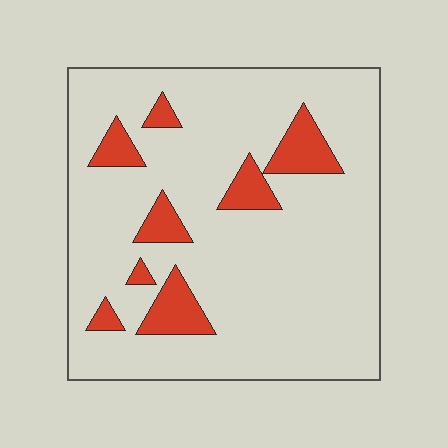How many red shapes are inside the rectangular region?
8.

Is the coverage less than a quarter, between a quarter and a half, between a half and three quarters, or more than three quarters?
Less than a quarter.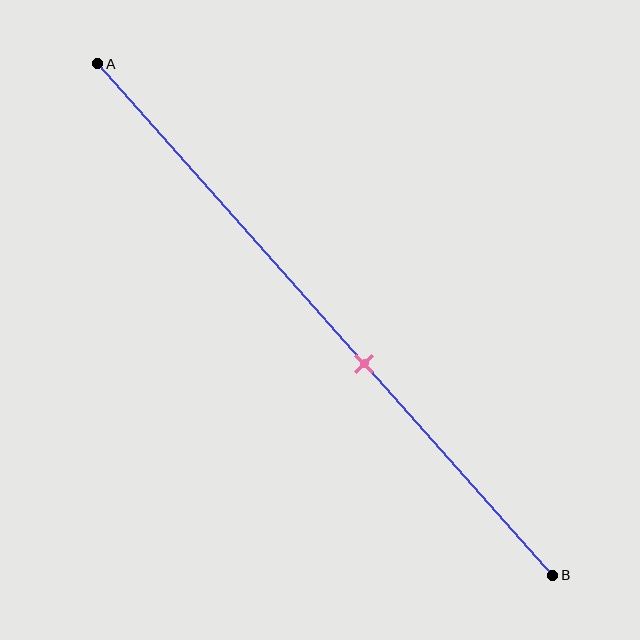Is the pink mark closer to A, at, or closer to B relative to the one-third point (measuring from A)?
The pink mark is closer to point B than the one-third point of segment AB.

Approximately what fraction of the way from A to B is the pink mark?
The pink mark is approximately 60% of the way from A to B.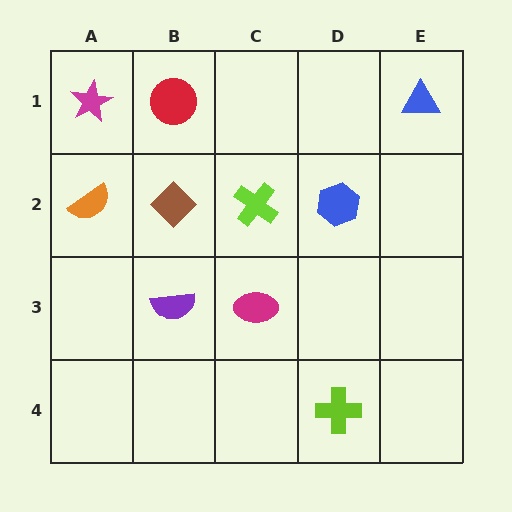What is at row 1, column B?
A red circle.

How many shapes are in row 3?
2 shapes.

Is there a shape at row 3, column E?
No, that cell is empty.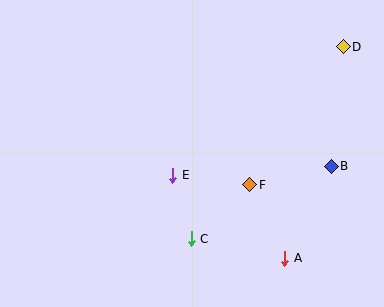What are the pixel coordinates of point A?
Point A is at (285, 258).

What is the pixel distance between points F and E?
The distance between F and E is 78 pixels.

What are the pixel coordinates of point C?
Point C is at (191, 239).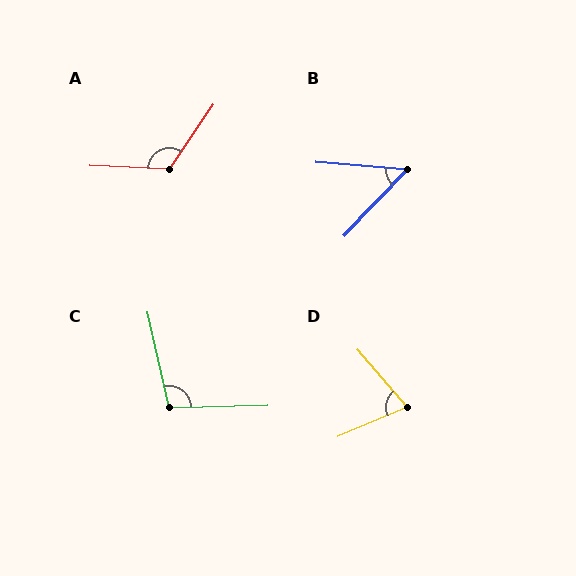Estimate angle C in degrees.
Approximately 102 degrees.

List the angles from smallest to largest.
B (51°), D (73°), C (102°), A (122°).